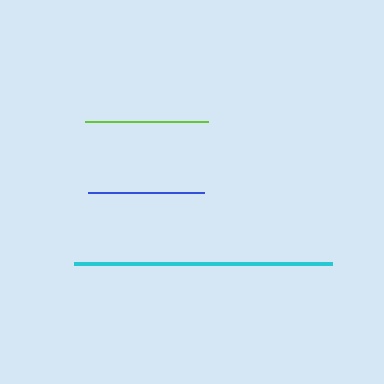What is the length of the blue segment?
The blue segment is approximately 116 pixels long.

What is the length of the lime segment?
The lime segment is approximately 123 pixels long.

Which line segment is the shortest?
The blue line is the shortest at approximately 116 pixels.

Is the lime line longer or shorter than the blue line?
The lime line is longer than the blue line.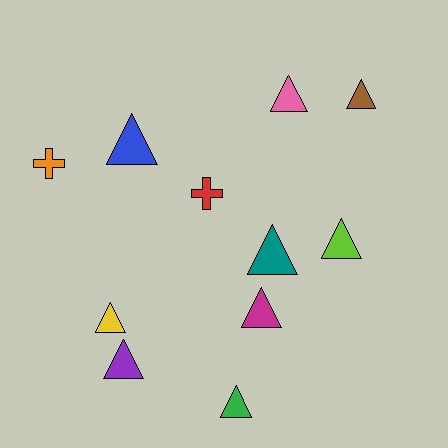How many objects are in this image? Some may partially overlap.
There are 11 objects.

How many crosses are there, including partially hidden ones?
There are 2 crosses.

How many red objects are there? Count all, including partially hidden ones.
There is 1 red object.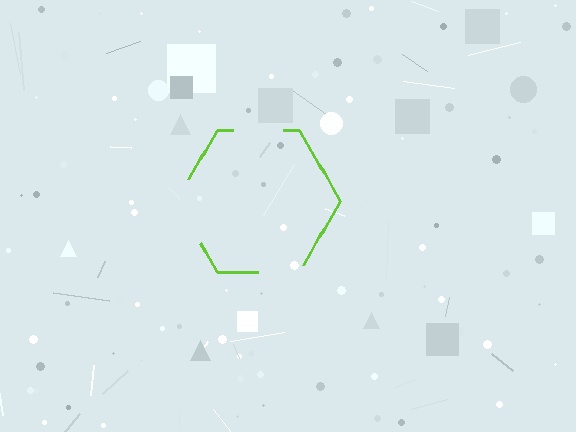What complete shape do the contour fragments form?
The contour fragments form a hexagon.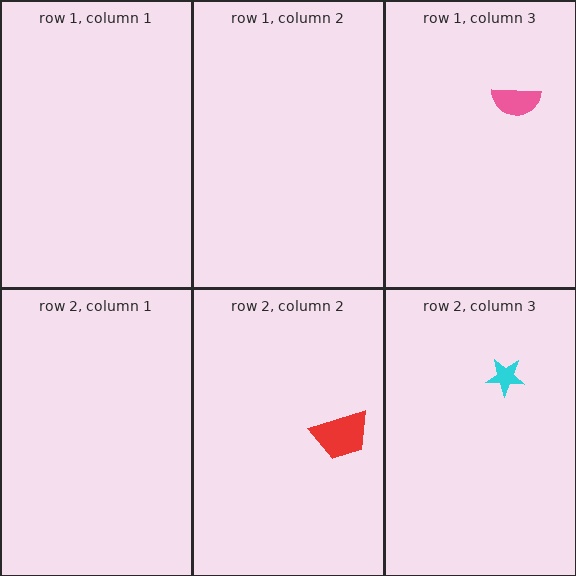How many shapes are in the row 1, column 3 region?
1.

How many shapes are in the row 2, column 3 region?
1.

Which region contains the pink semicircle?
The row 1, column 3 region.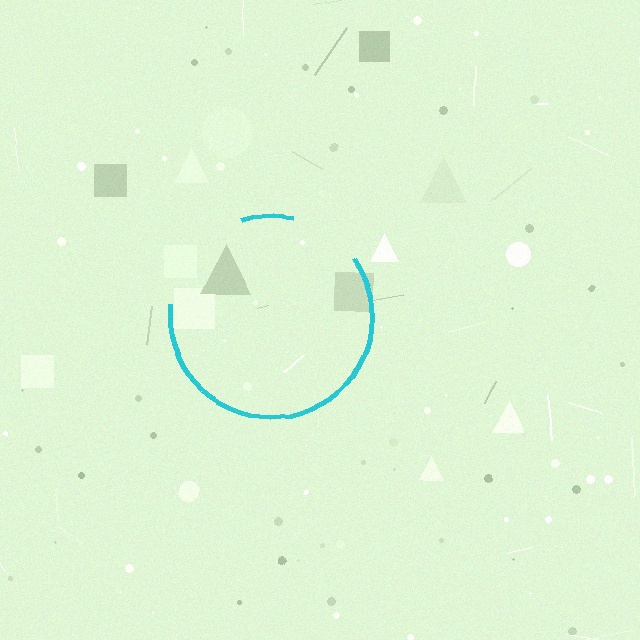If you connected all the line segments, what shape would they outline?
They would outline a circle.